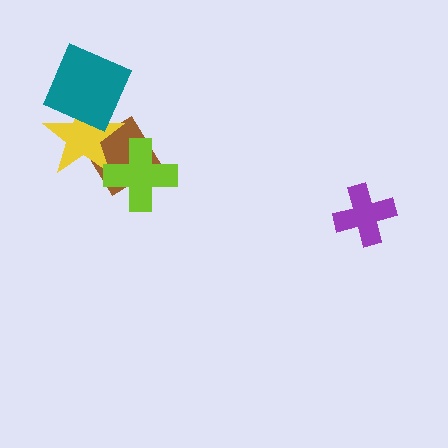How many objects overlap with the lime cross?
2 objects overlap with the lime cross.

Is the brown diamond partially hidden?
Yes, it is partially covered by another shape.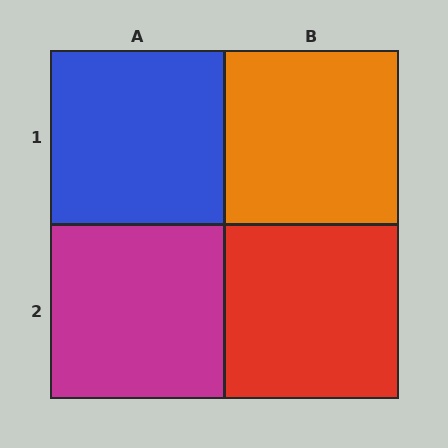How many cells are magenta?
1 cell is magenta.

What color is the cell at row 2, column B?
Red.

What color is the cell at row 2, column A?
Magenta.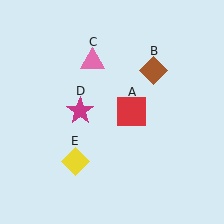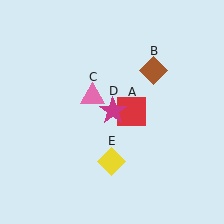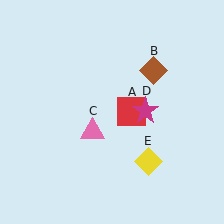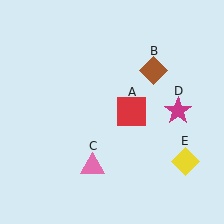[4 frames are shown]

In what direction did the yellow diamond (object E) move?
The yellow diamond (object E) moved right.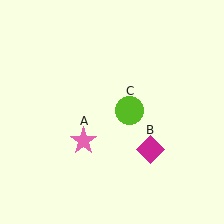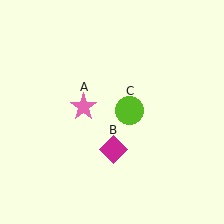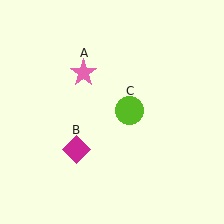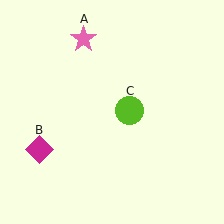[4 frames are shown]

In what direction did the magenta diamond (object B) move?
The magenta diamond (object B) moved left.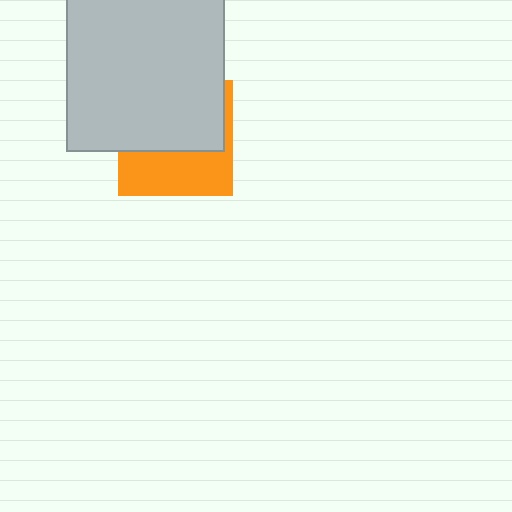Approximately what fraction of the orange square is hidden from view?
Roughly 58% of the orange square is hidden behind the light gray square.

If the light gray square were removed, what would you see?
You would see the complete orange square.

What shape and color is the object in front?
The object in front is a light gray square.